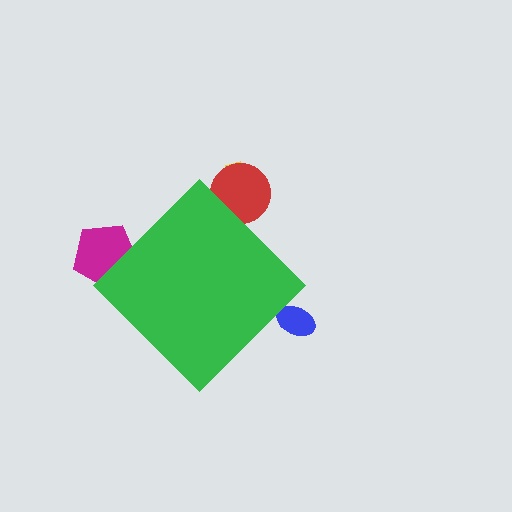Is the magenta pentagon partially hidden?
Yes, the magenta pentagon is partially hidden behind the green diamond.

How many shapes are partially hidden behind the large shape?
4 shapes are partially hidden.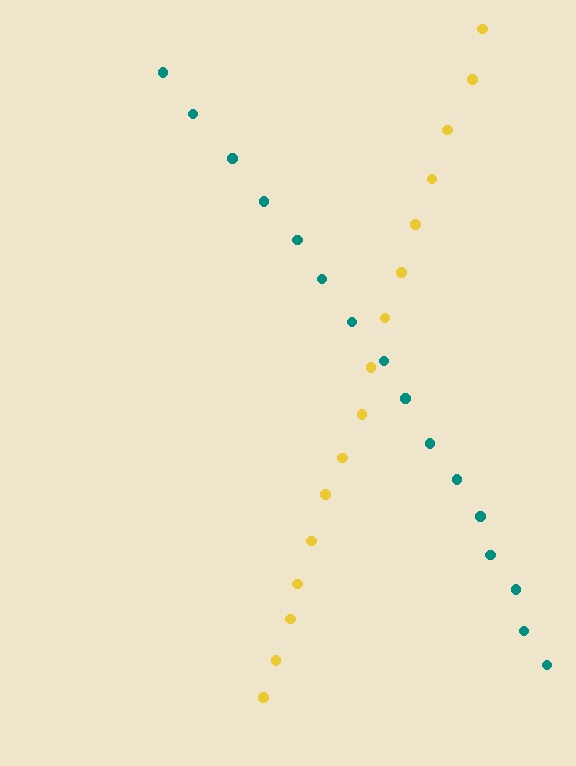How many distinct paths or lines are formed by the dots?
There are 2 distinct paths.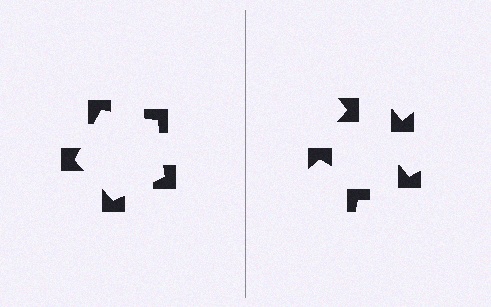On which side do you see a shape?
An illusory pentagon appears on the left side. On the right side the wedge cuts are rotated, so no coherent shape forms.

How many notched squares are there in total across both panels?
10 — 5 on each side.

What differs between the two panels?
The notched squares are positioned identically on both sides; only the wedge orientations differ. On the left they align to a pentagon; on the right they are misaligned.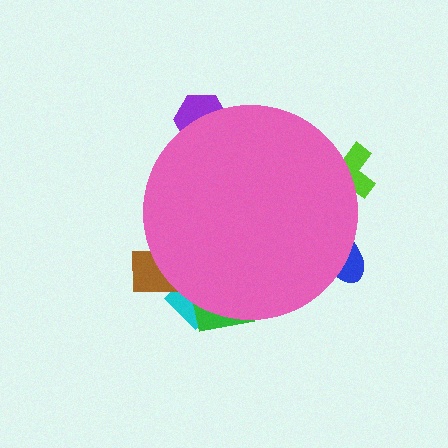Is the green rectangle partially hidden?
Yes, the green rectangle is partially hidden behind the pink circle.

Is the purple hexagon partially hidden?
Yes, the purple hexagon is partially hidden behind the pink circle.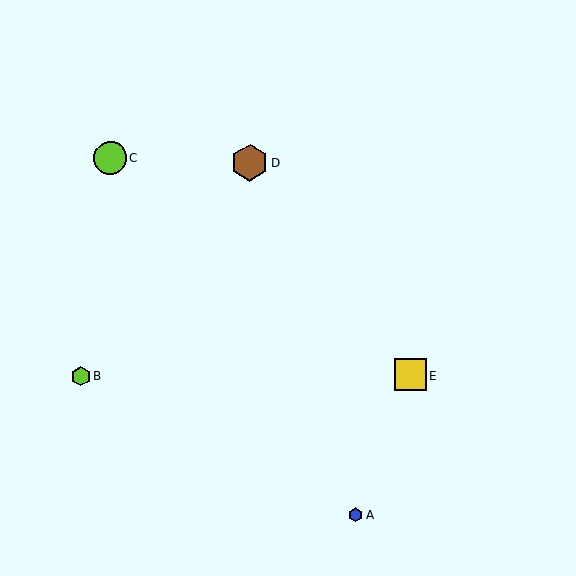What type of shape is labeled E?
Shape E is a yellow square.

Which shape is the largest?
The brown hexagon (labeled D) is the largest.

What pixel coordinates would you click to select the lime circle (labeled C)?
Click at (110, 159) to select the lime circle C.